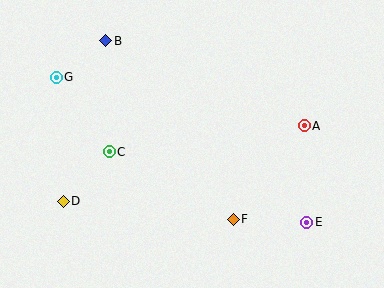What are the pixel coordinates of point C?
Point C is at (109, 152).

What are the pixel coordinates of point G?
Point G is at (56, 77).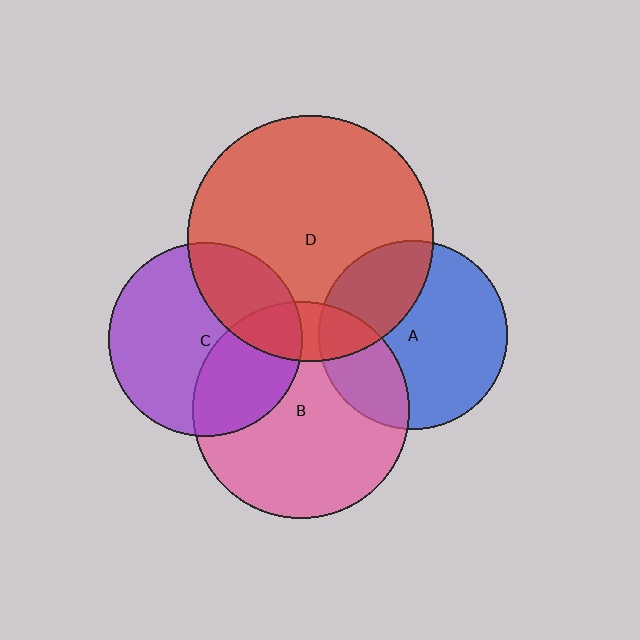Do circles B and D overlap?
Yes.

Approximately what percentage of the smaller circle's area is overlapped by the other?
Approximately 15%.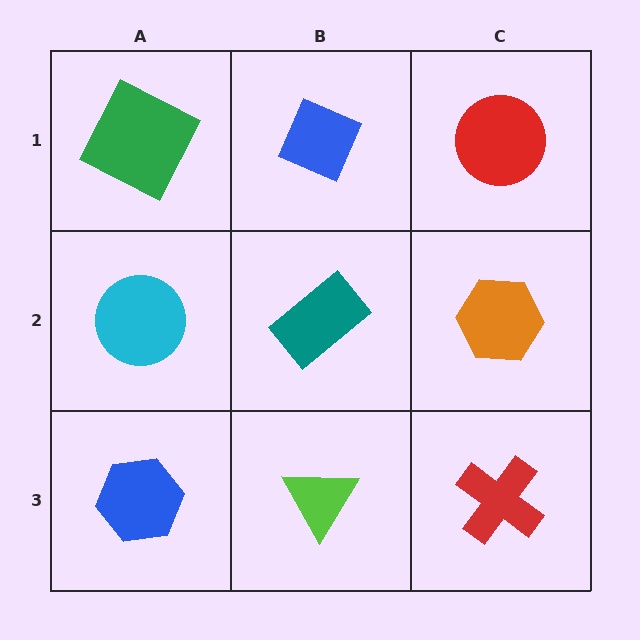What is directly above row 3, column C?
An orange hexagon.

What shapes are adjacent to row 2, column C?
A red circle (row 1, column C), a red cross (row 3, column C), a teal rectangle (row 2, column B).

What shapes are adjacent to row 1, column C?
An orange hexagon (row 2, column C), a blue diamond (row 1, column B).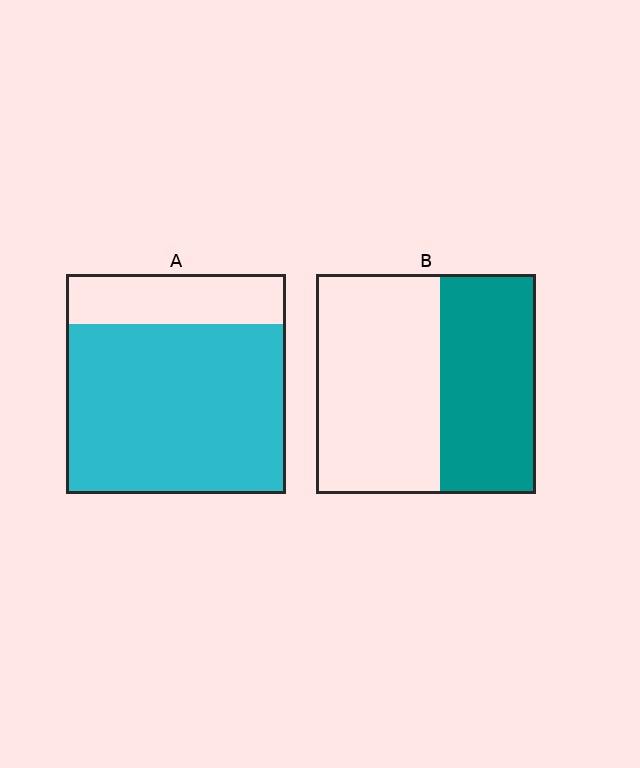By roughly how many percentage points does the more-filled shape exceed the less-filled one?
By roughly 35 percentage points (A over B).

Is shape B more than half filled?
No.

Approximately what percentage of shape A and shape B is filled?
A is approximately 75% and B is approximately 45%.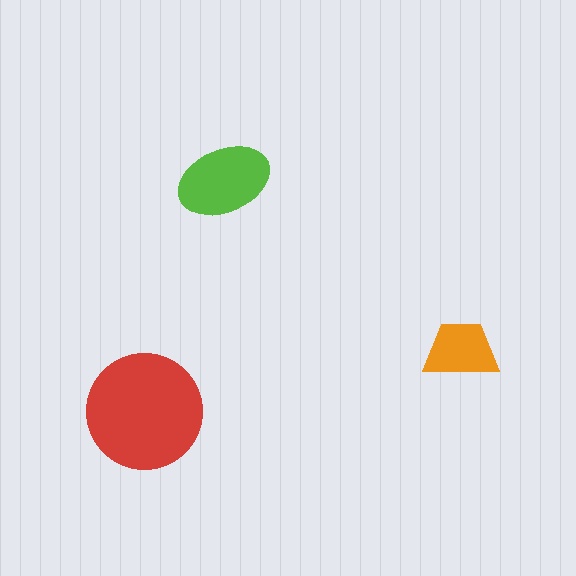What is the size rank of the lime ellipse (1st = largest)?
2nd.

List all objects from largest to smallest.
The red circle, the lime ellipse, the orange trapezoid.